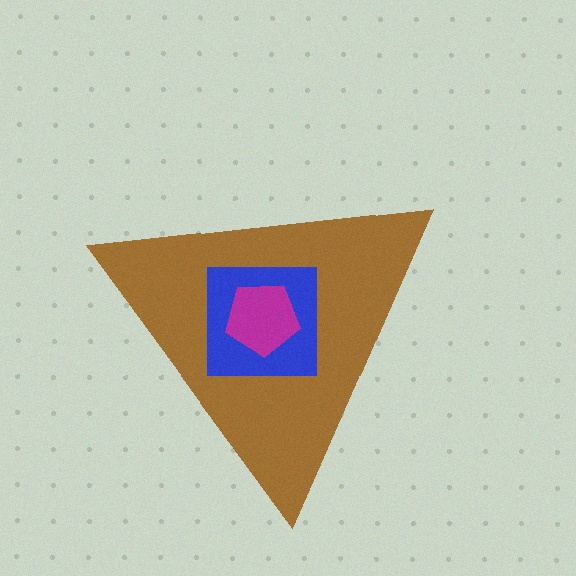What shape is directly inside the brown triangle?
The blue square.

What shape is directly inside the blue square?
The magenta pentagon.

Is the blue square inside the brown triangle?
Yes.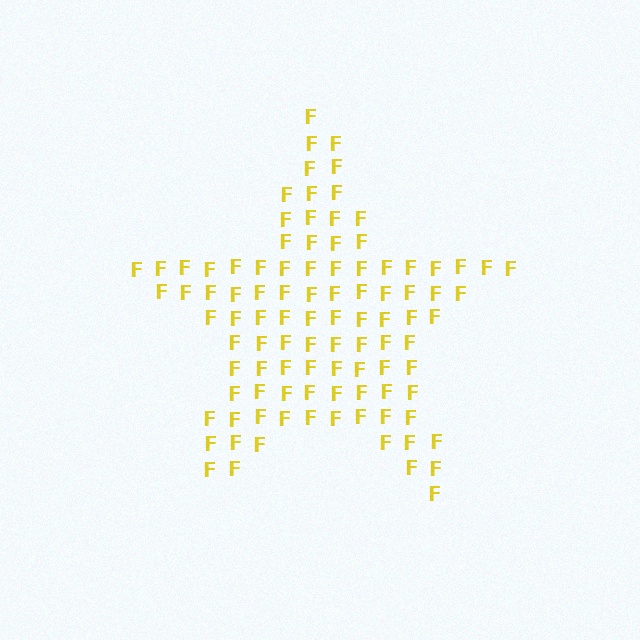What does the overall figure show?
The overall figure shows a star.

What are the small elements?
The small elements are letter F's.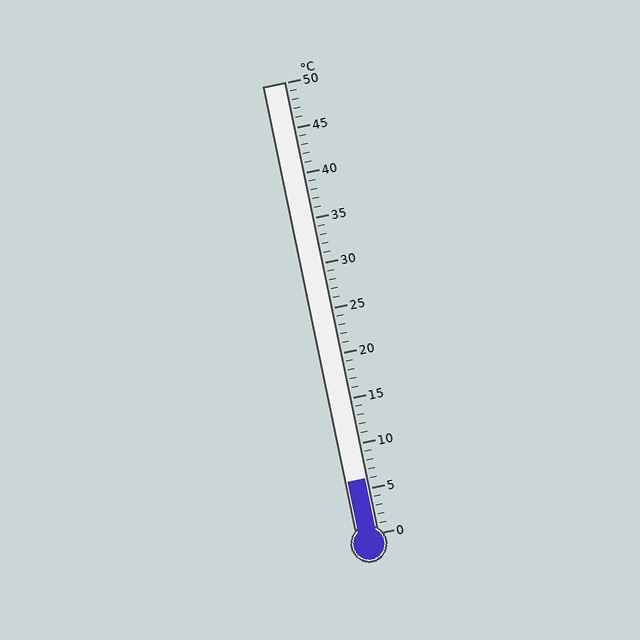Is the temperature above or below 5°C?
The temperature is above 5°C.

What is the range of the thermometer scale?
The thermometer scale ranges from 0°C to 50°C.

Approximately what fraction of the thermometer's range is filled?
The thermometer is filled to approximately 10% of its range.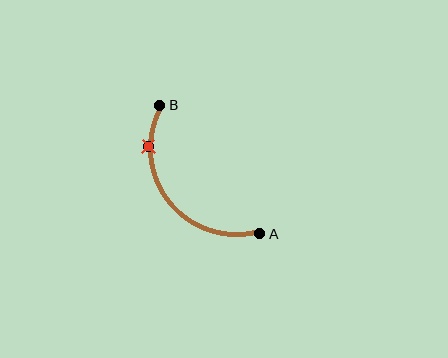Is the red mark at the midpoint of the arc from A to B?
No. The red mark lies on the arc but is closer to endpoint B. The arc midpoint would be at the point on the curve equidistant along the arc from both A and B.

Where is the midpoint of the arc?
The arc midpoint is the point on the curve farthest from the straight line joining A and B. It sits below and to the left of that line.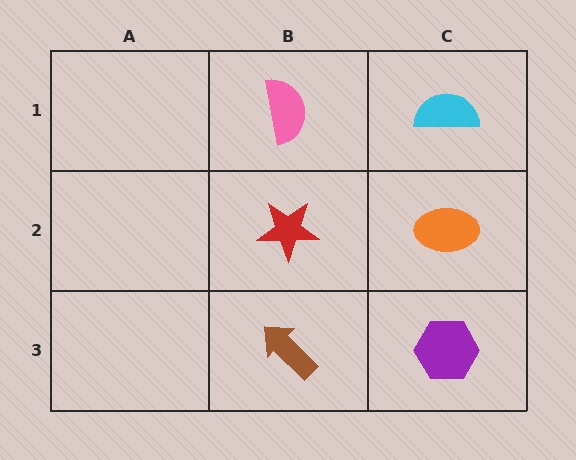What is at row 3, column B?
A brown arrow.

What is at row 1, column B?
A pink semicircle.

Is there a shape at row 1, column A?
No, that cell is empty.